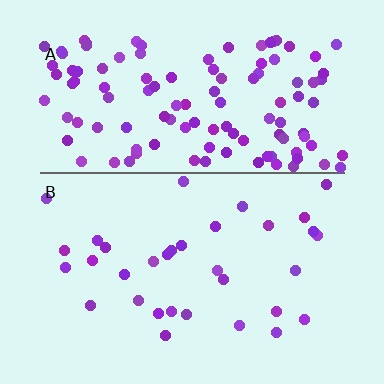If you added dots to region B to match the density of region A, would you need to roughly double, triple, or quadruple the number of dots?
Approximately quadruple.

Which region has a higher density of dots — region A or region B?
A (the top).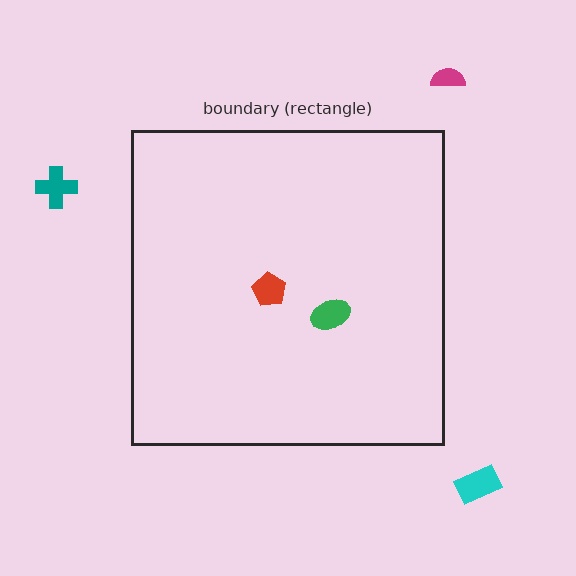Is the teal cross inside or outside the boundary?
Outside.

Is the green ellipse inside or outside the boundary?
Inside.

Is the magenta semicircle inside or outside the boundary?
Outside.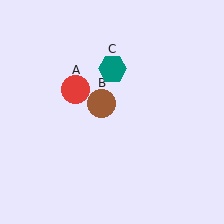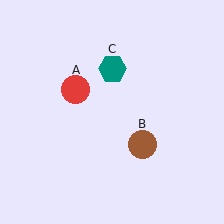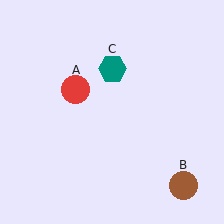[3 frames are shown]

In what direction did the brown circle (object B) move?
The brown circle (object B) moved down and to the right.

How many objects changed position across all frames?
1 object changed position: brown circle (object B).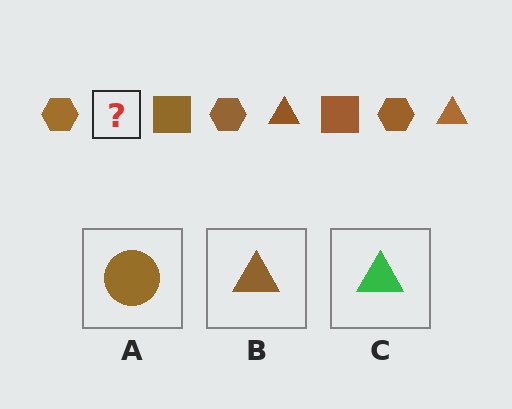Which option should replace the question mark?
Option B.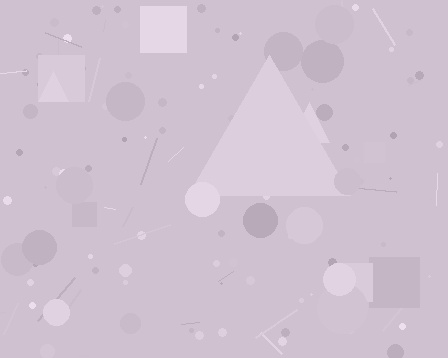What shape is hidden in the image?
A triangle is hidden in the image.